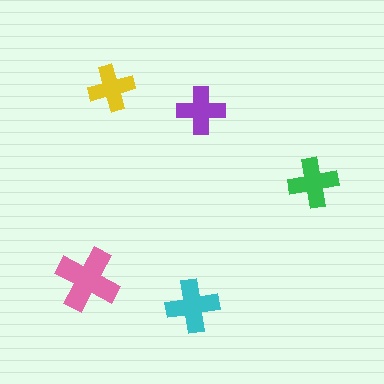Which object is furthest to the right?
The green cross is rightmost.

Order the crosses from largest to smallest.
the pink one, the cyan one, the green one, the purple one, the yellow one.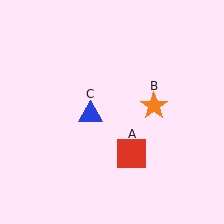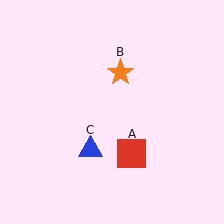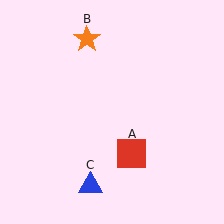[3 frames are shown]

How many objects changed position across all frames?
2 objects changed position: orange star (object B), blue triangle (object C).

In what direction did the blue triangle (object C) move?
The blue triangle (object C) moved down.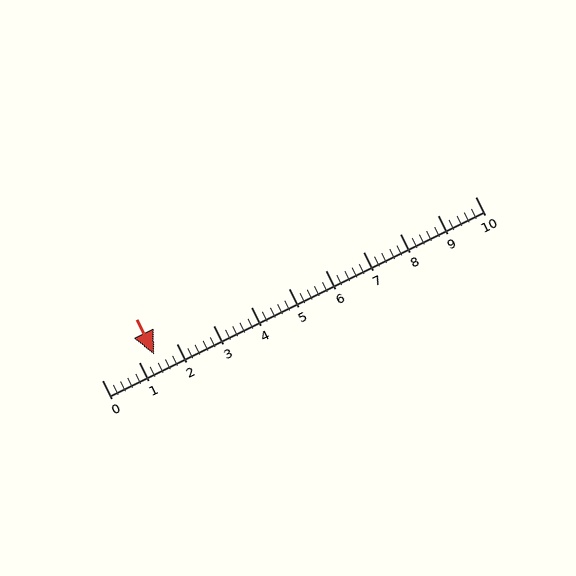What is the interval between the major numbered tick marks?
The major tick marks are spaced 1 units apart.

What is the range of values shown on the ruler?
The ruler shows values from 0 to 10.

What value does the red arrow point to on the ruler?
The red arrow points to approximately 1.4.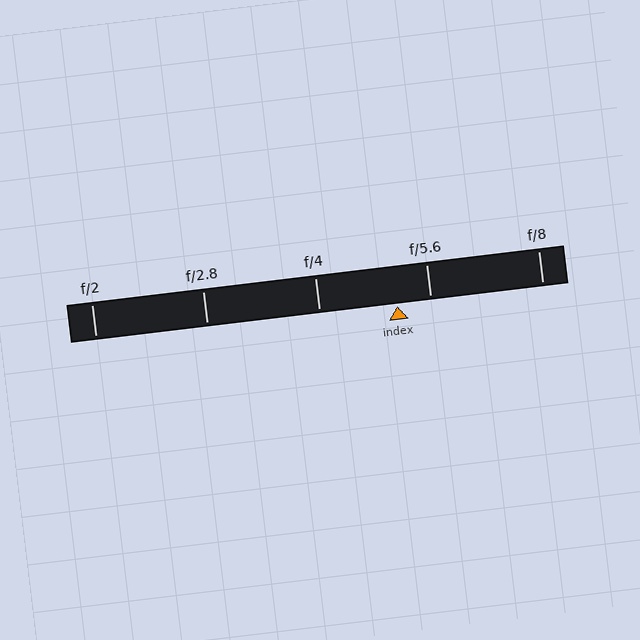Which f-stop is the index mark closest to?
The index mark is closest to f/5.6.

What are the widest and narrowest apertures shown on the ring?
The widest aperture shown is f/2 and the narrowest is f/8.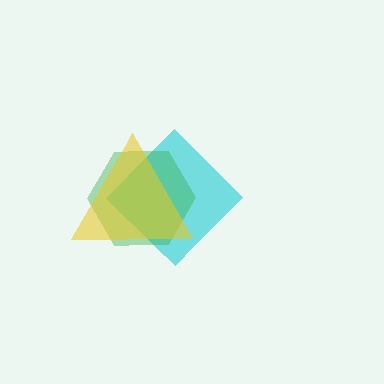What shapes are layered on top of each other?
The layered shapes are: a cyan diamond, a green hexagon, a yellow triangle.